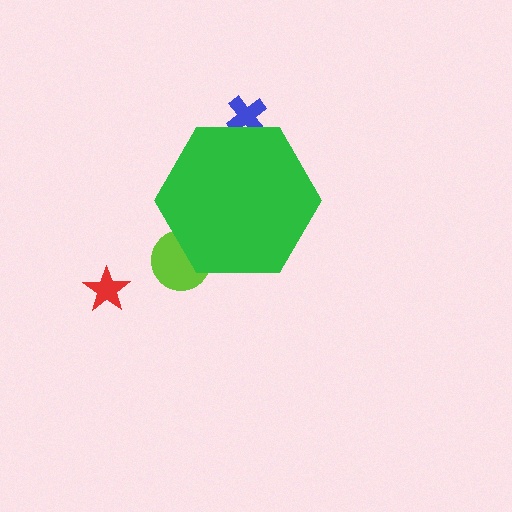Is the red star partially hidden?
No, the red star is fully visible.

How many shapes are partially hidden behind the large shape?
2 shapes are partially hidden.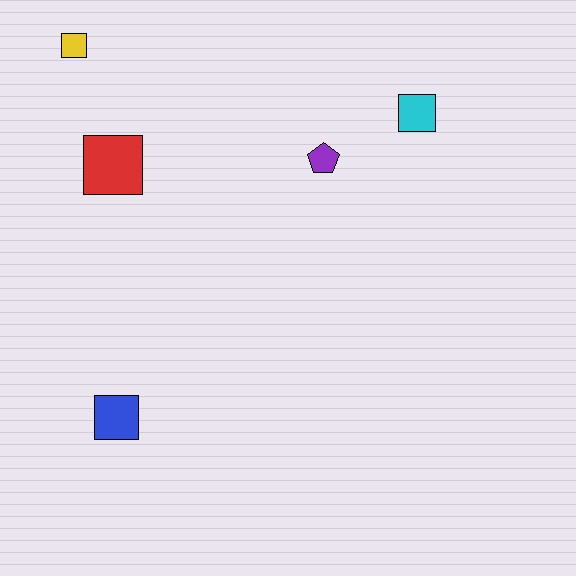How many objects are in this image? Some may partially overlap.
There are 5 objects.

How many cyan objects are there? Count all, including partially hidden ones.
There is 1 cyan object.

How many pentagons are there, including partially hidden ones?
There is 1 pentagon.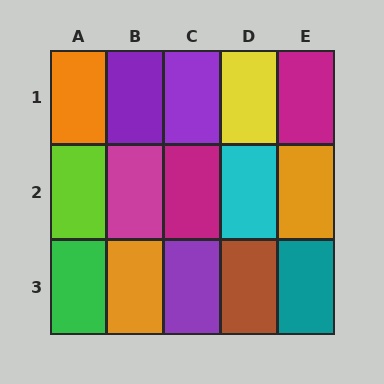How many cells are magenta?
3 cells are magenta.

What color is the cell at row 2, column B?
Magenta.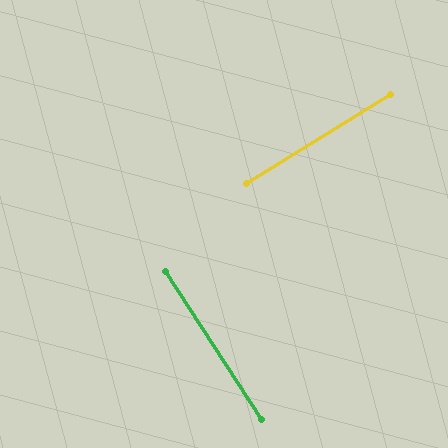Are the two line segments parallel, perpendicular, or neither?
Perpendicular — they meet at approximately 89°.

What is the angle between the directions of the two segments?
Approximately 89 degrees.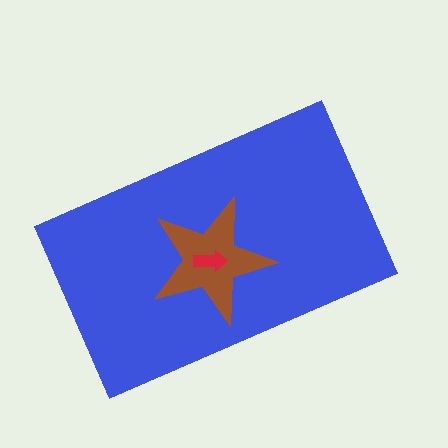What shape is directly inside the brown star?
The red arrow.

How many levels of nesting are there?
3.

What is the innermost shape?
The red arrow.